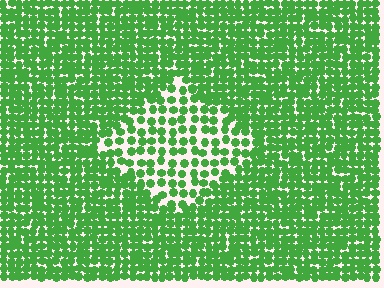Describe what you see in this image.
The image contains small green elements arranged at two different densities. A diamond-shaped region is visible where the elements are less densely packed than the surrounding area.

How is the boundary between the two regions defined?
The boundary is defined by a change in element density (approximately 1.9x ratio). All elements are the same color, size, and shape.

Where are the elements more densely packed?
The elements are more densely packed outside the diamond boundary.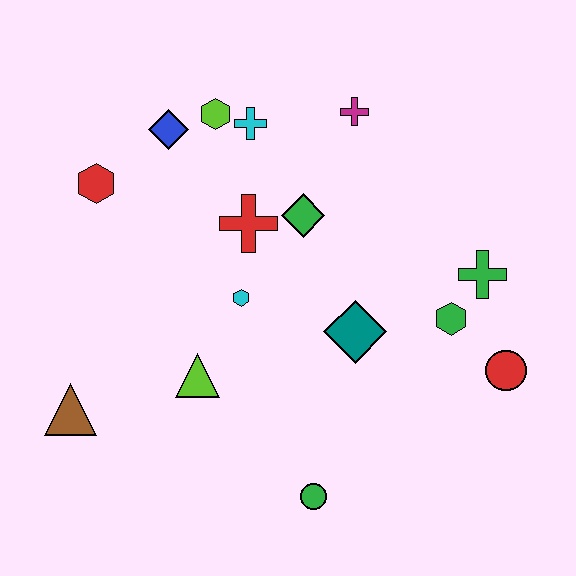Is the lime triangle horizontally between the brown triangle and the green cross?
Yes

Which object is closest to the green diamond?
The red cross is closest to the green diamond.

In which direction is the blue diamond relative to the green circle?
The blue diamond is above the green circle.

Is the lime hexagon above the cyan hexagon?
Yes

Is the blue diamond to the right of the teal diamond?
No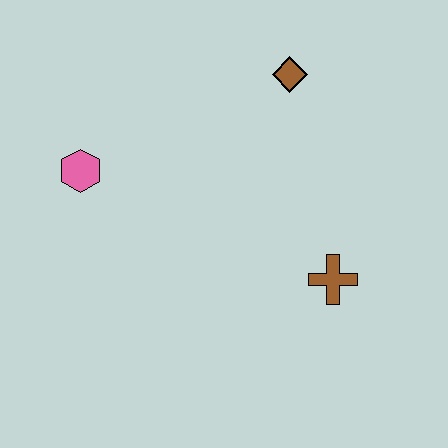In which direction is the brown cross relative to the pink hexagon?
The brown cross is to the right of the pink hexagon.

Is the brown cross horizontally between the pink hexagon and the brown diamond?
No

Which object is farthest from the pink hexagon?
The brown cross is farthest from the pink hexagon.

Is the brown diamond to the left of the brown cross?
Yes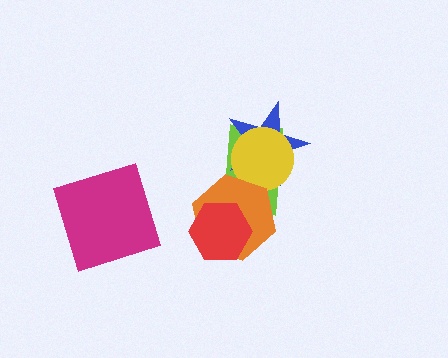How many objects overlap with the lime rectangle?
3 objects overlap with the lime rectangle.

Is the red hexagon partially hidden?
No, no other shape covers it.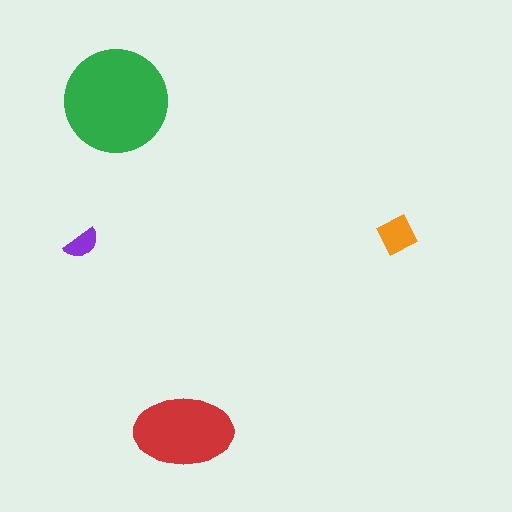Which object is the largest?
The green circle.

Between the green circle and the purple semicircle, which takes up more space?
The green circle.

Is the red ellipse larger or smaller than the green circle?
Smaller.